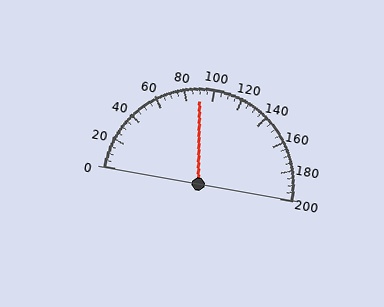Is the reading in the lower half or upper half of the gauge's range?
The reading is in the lower half of the range (0 to 200).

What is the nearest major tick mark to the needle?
The nearest major tick mark is 80.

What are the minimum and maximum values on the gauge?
The gauge ranges from 0 to 200.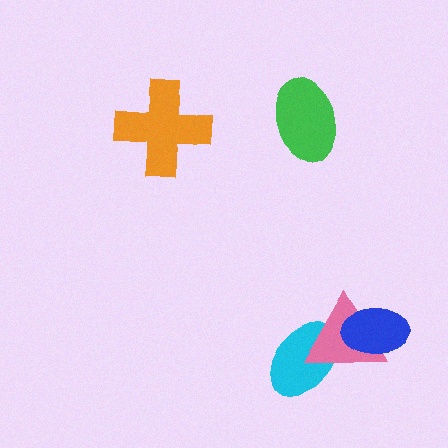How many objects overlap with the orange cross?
0 objects overlap with the orange cross.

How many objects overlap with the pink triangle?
2 objects overlap with the pink triangle.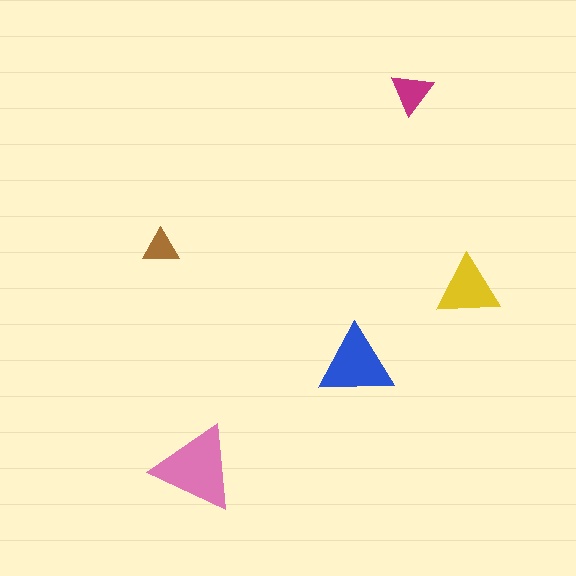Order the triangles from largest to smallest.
the pink one, the blue one, the yellow one, the magenta one, the brown one.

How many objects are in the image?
There are 5 objects in the image.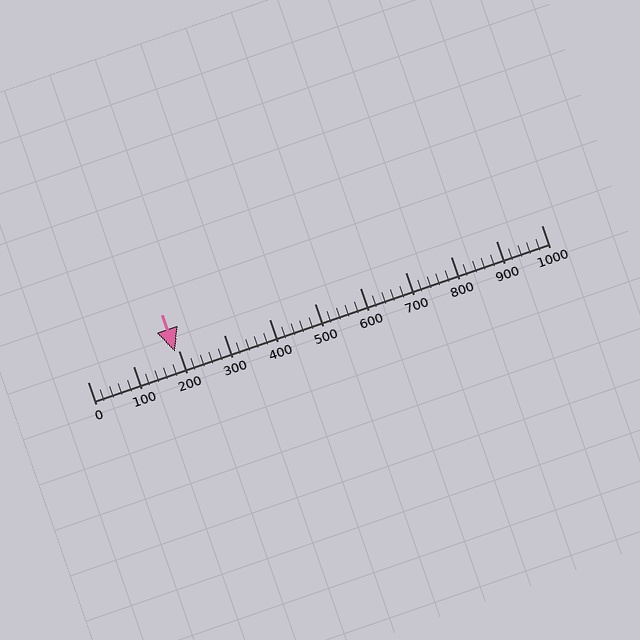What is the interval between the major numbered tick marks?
The major tick marks are spaced 100 units apart.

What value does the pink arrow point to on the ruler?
The pink arrow points to approximately 192.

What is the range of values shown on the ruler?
The ruler shows values from 0 to 1000.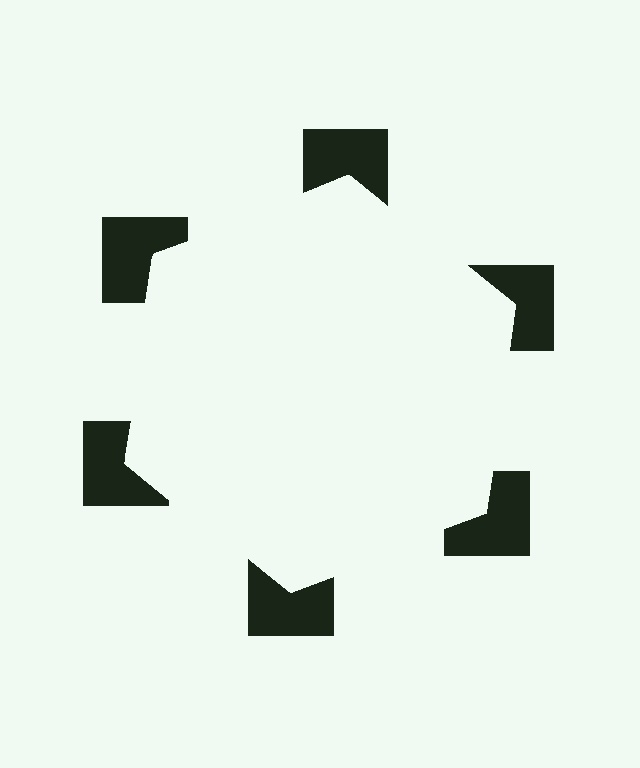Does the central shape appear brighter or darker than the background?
It typically appears slightly brighter than the background, even though no actual brightness change is drawn.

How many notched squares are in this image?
There are 6 — one at each vertex of the illusory hexagon.